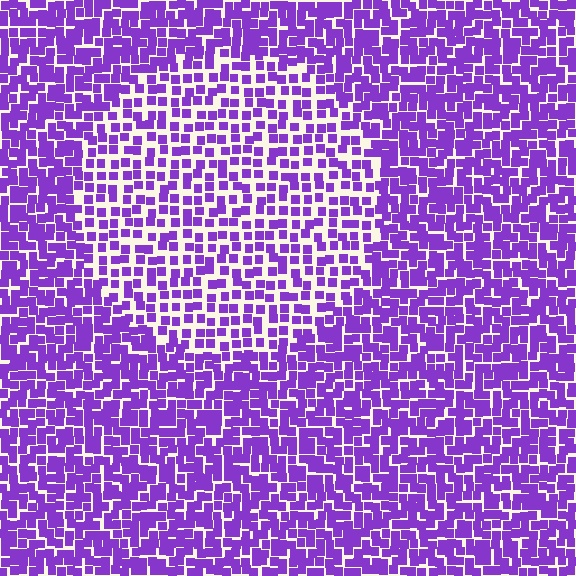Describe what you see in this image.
The image contains small purple elements arranged at two different densities. A circle-shaped region is visible where the elements are less densely packed than the surrounding area.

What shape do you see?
I see a circle.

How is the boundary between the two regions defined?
The boundary is defined by a change in element density (approximately 1.7x ratio). All elements are the same color, size, and shape.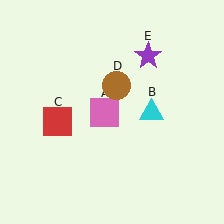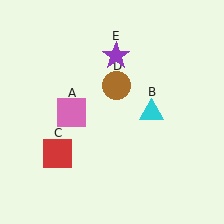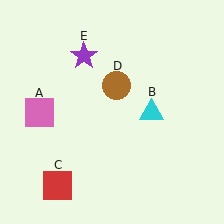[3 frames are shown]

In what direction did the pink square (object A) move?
The pink square (object A) moved left.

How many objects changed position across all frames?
3 objects changed position: pink square (object A), red square (object C), purple star (object E).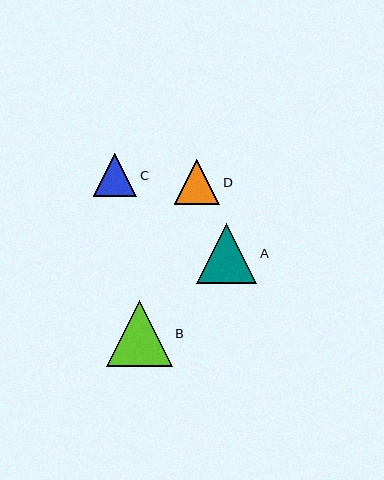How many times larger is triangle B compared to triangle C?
Triangle B is approximately 1.5 times the size of triangle C.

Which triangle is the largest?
Triangle B is the largest with a size of approximately 66 pixels.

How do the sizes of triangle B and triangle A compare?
Triangle B and triangle A are approximately the same size.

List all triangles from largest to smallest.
From largest to smallest: B, A, D, C.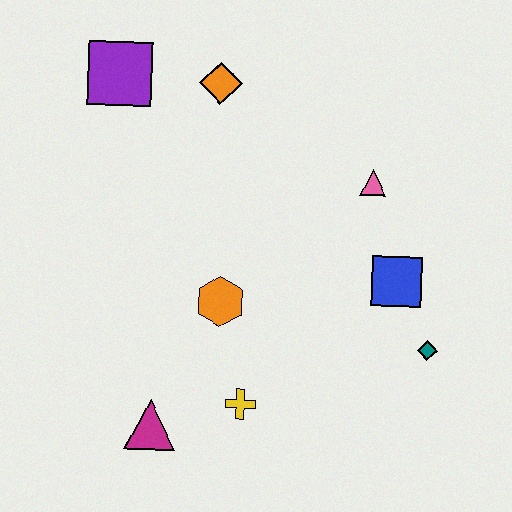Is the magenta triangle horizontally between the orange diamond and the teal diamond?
No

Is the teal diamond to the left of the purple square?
No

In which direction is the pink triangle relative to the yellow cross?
The pink triangle is above the yellow cross.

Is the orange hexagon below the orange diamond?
Yes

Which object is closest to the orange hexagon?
The yellow cross is closest to the orange hexagon.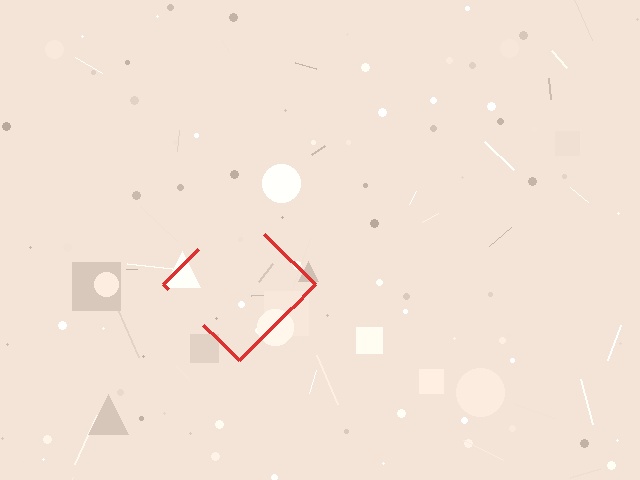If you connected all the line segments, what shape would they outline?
They would outline a diamond.